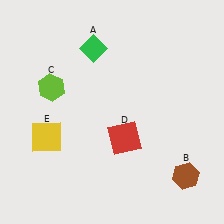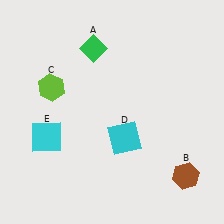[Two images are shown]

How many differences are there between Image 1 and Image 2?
There are 2 differences between the two images.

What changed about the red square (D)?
In Image 1, D is red. In Image 2, it changed to cyan.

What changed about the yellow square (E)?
In Image 1, E is yellow. In Image 2, it changed to cyan.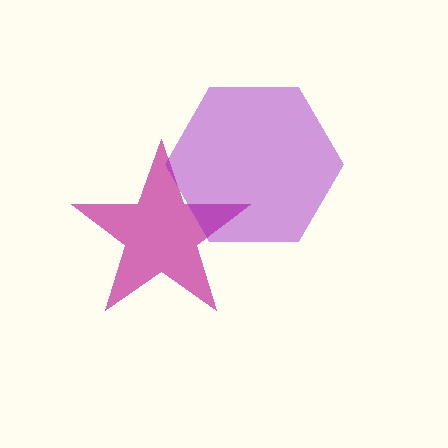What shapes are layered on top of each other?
The layered shapes are: a magenta star, a purple hexagon.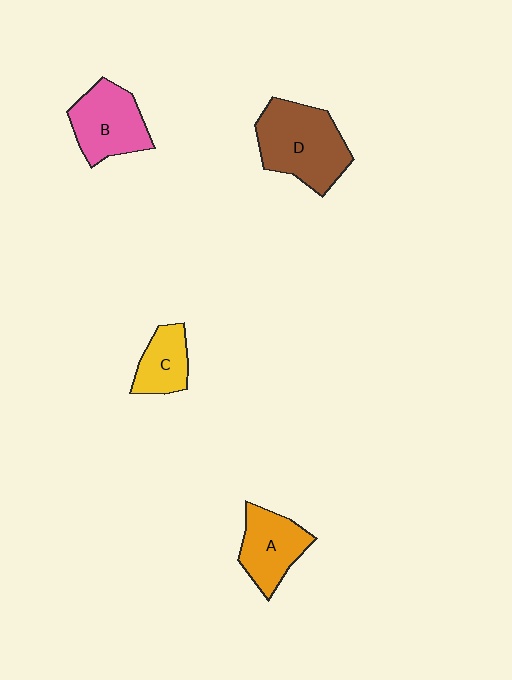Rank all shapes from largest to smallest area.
From largest to smallest: D (brown), B (pink), A (orange), C (yellow).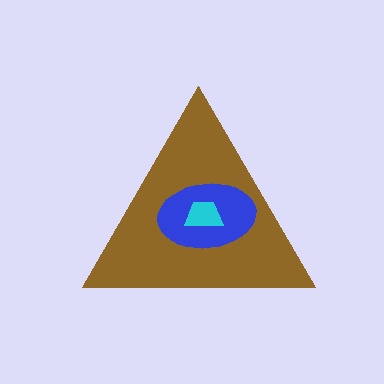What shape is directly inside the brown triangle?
The blue ellipse.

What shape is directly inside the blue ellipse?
The cyan trapezoid.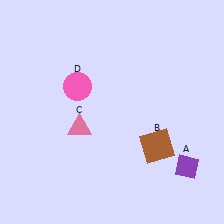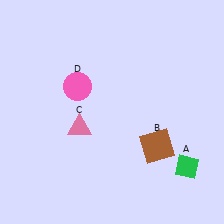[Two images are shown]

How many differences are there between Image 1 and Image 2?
There is 1 difference between the two images.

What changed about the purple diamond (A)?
In Image 1, A is purple. In Image 2, it changed to green.